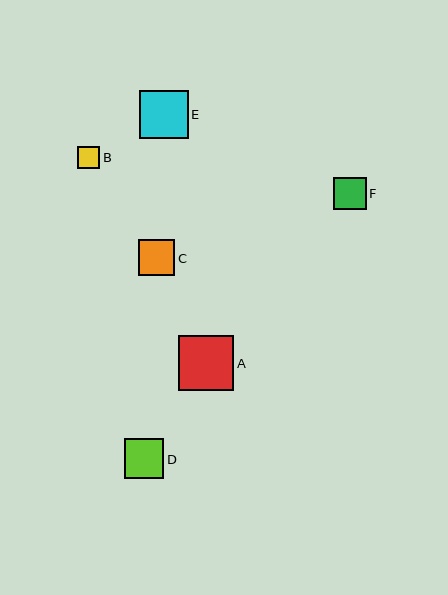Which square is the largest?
Square A is the largest with a size of approximately 56 pixels.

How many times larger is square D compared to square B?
Square D is approximately 1.8 times the size of square B.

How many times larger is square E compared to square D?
Square E is approximately 1.2 times the size of square D.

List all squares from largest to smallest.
From largest to smallest: A, E, D, C, F, B.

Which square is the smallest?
Square B is the smallest with a size of approximately 22 pixels.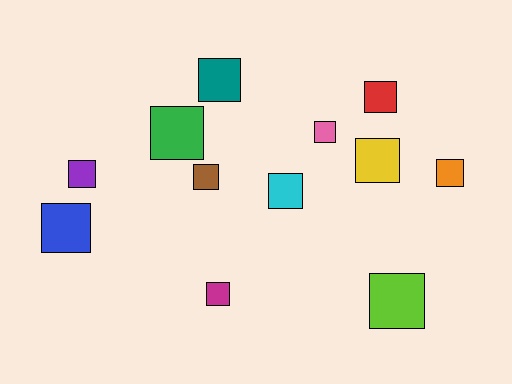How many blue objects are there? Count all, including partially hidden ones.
There is 1 blue object.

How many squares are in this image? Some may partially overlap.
There are 12 squares.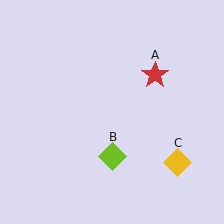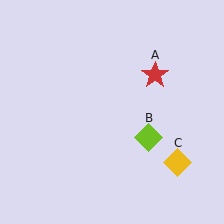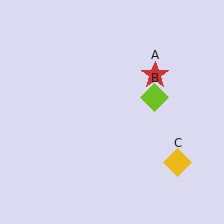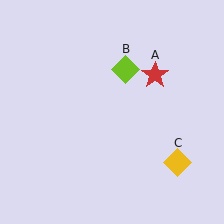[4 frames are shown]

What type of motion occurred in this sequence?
The lime diamond (object B) rotated counterclockwise around the center of the scene.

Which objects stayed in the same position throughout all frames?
Red star (object A) and yellow diamond (object C) remained stationary.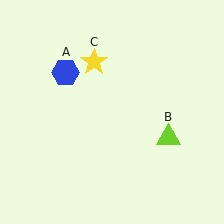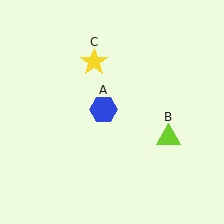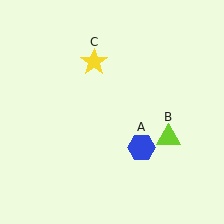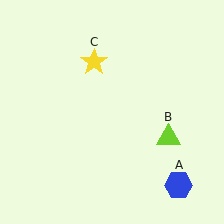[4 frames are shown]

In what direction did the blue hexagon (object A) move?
The blue hexagon (object A) moved down and to the right.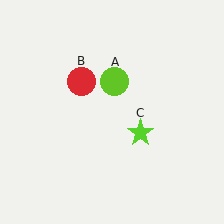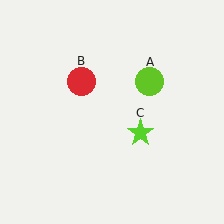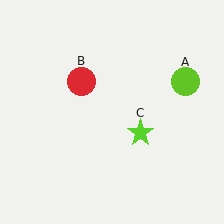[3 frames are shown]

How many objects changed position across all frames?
1 object changed position: lime circle (object A).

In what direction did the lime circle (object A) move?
The lime circle (object A) moved right.